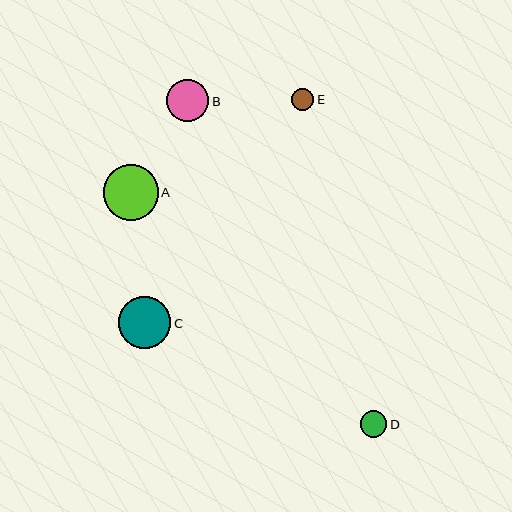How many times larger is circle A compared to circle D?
Circle A is approximately 2.1 times the size of circle D.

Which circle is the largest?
Circle A is the largest with a size of approximately 55 pixels.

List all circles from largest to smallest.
From largest to smallest: A, C, B, D, E.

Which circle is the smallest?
Circle E is the smallest with a size of approximately 22 pixels.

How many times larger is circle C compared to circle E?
Circle C is approximately 2.4 times the size of circle E.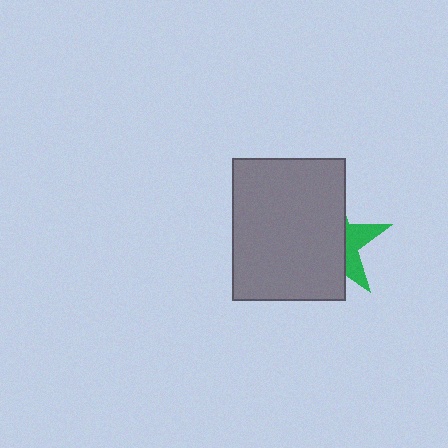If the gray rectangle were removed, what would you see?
You would see the complete green star.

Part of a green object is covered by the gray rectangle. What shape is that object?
It is a star.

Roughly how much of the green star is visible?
A small part of it is visible (roughly 32%).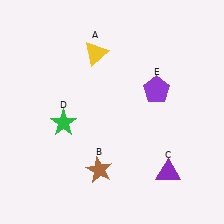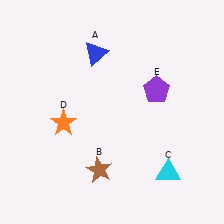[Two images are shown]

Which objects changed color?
A changed from yellow to blue. C changed from purple to cyan. D changed from green to orange.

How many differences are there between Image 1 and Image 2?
There are 3 differences between the two images.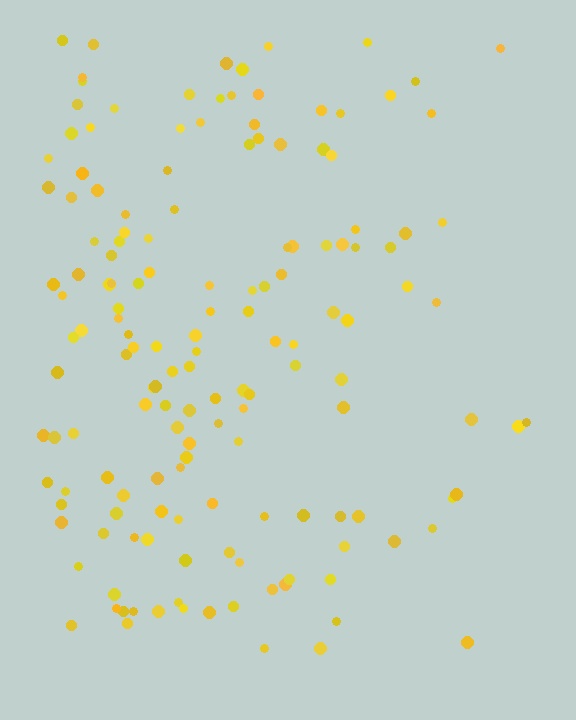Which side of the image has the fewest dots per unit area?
The right.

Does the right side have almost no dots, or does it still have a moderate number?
Still a moderate number, just noticeably fewer than the left.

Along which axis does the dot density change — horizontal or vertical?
Horizontal.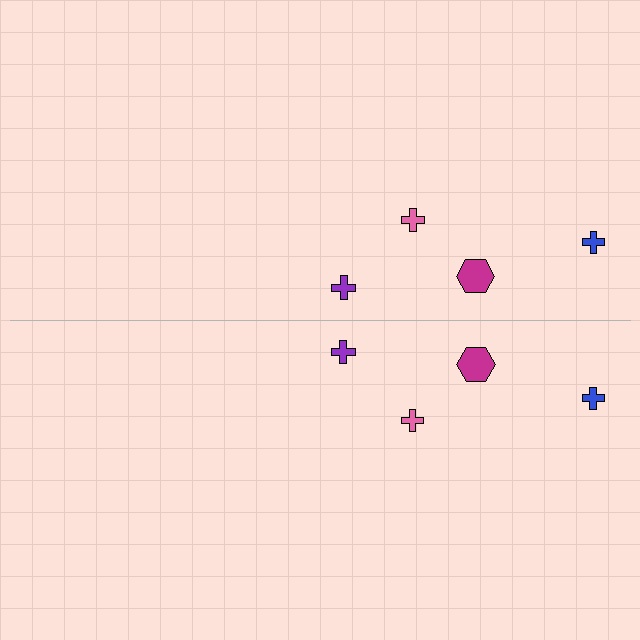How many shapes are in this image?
There are 8 shapes in this image.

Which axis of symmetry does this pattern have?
The pattern has a horizontal axis of symmetry running through the center of the image.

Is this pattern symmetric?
Yes, this pattern has bilateral (reflection) symmetry.